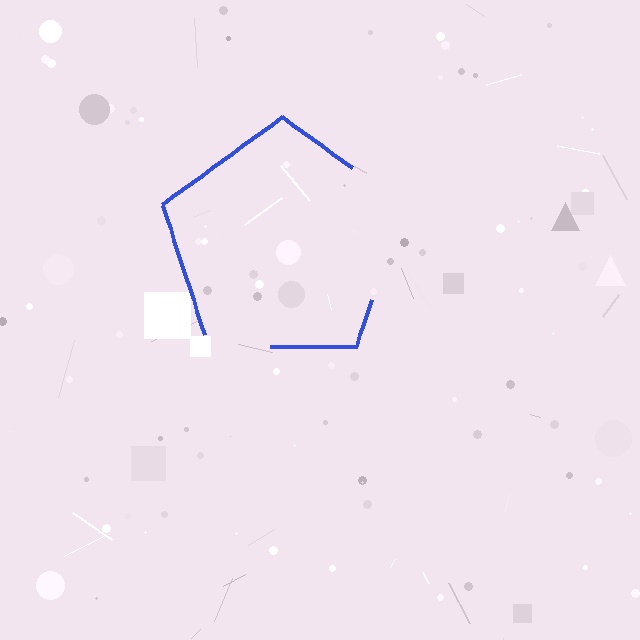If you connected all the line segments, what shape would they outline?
They would outline a pentagon.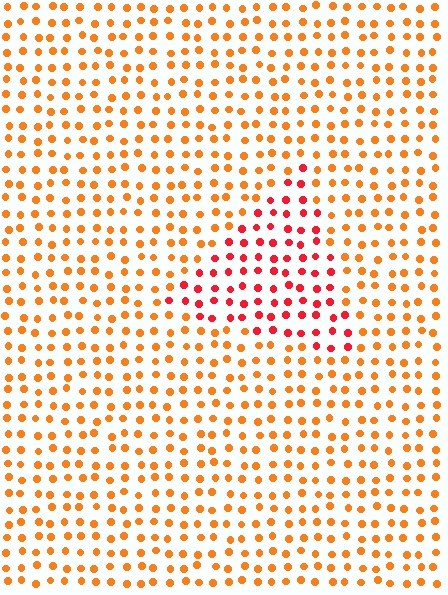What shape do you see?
I see a triangle.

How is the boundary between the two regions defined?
The boundary is defined purely by a slight shift in hue (about 33 degrees). Spacing, size, and orientation are identical on both sides.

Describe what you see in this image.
The image is filled with small orange elements in a uniform arrangement. A triangle-shaped region is visible where the elements are tinted to a slightly different hue, forming a subtle color boundary.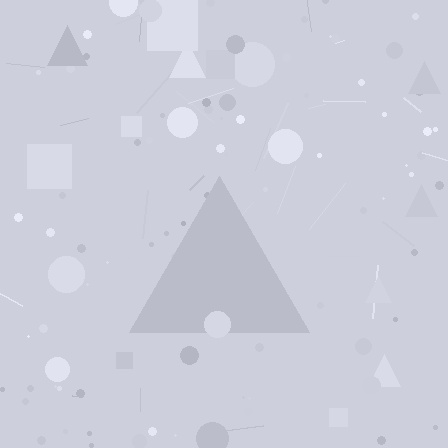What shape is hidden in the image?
A triangle is hidden in the image.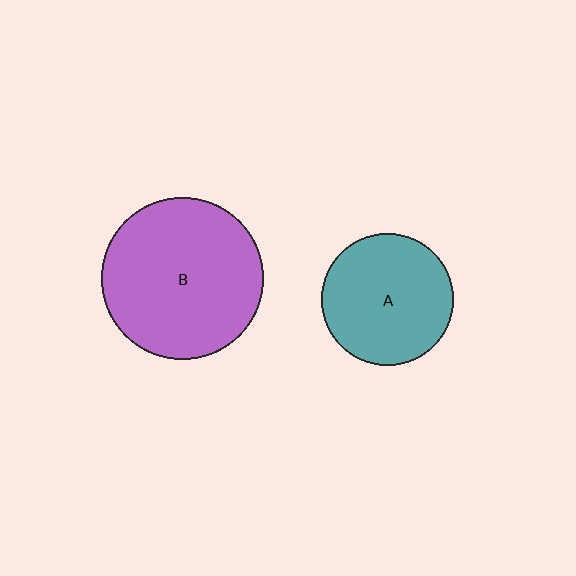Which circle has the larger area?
Circle B (purple).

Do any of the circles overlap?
No, none of the circles overlap.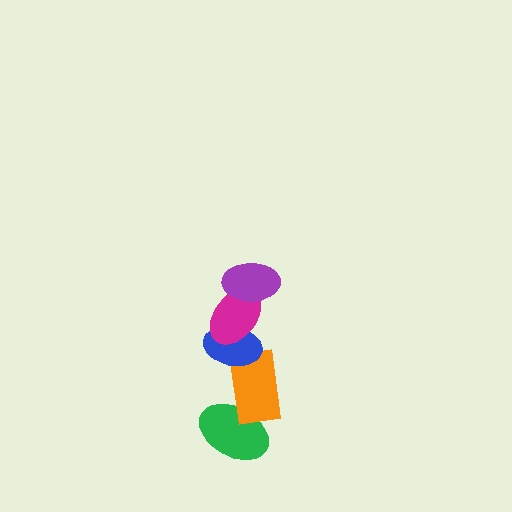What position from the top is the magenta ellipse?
The magenta ellipse is 2nd from the top.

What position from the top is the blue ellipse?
The blue ellipse is 3rd from the top.